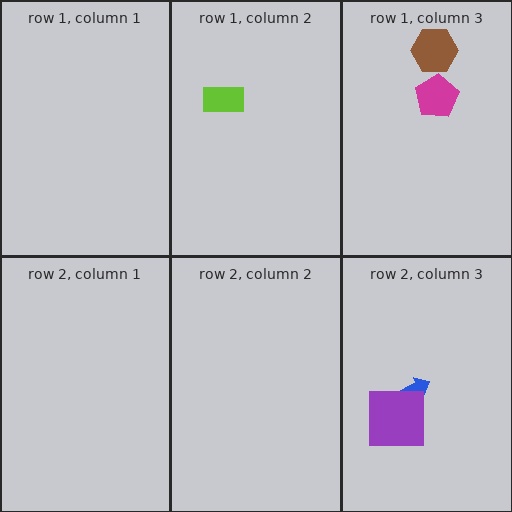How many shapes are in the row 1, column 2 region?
1.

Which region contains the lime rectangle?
The row 1, column 2 region.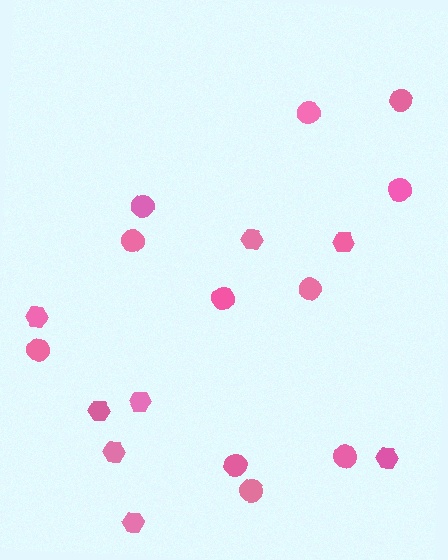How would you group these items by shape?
There are 2 groups: one group of hexagons (8) and one group of circles (11).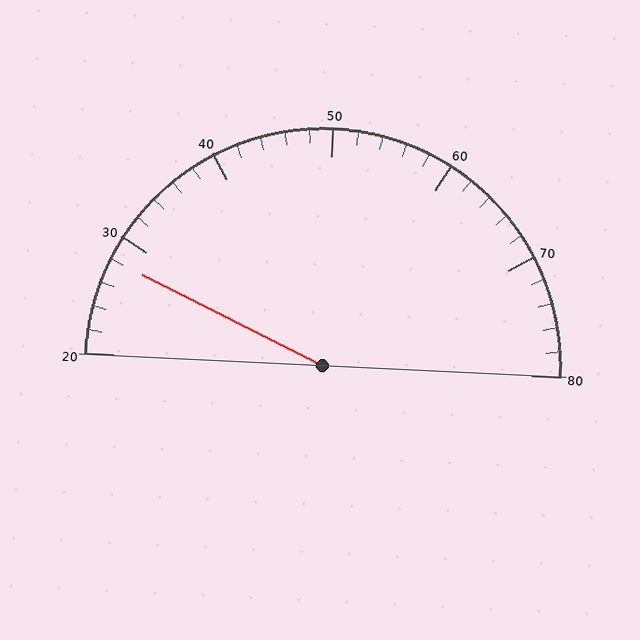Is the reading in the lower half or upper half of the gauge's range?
The reading is in the lower half of the range (20 to 80).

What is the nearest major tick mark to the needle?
The nearest major tick mark is 30.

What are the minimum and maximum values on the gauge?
The gauge ranges from 20 to 80.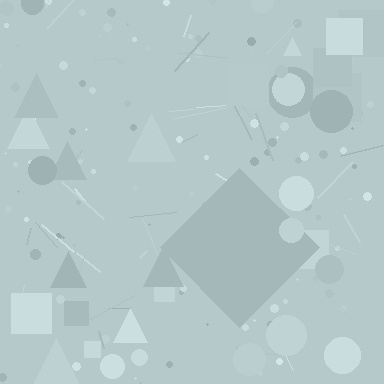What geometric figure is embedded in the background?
A diamond is embedded in the background.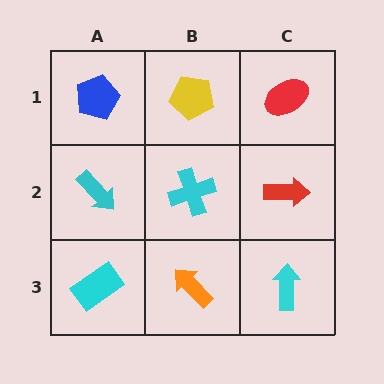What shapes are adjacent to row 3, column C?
A red arrow (row 2, column C), an orange arrow (row 3, column B).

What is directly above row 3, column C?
A red arrow.